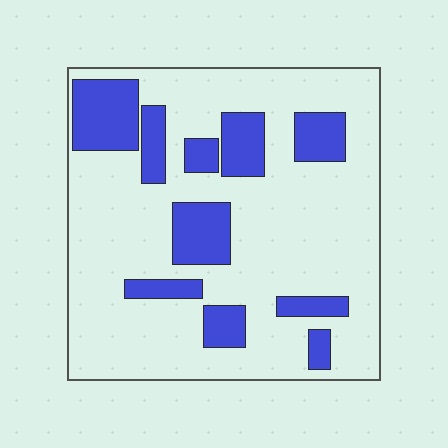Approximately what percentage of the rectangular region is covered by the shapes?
Approximately 25%.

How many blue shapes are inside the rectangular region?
10.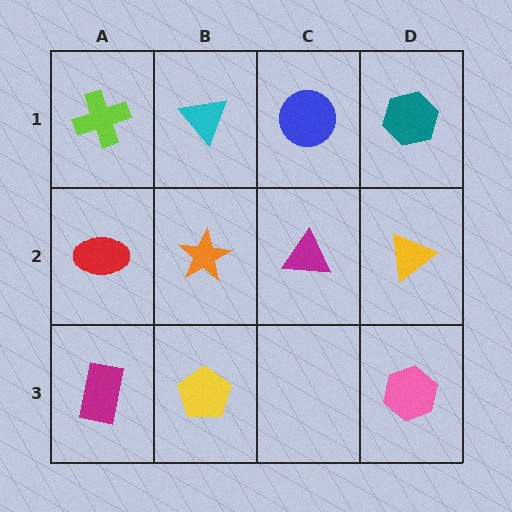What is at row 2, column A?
A red ellipse.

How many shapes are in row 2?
4 shapes.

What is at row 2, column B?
An orange star.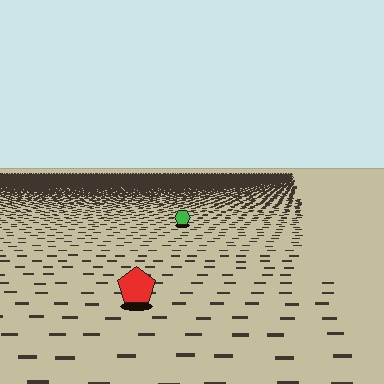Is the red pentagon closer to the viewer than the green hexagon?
Yes. The red pentagon is closer — you can tell from the texture gradient: the ground texture is coarser near it.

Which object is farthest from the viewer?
The green hexagon is farthest from the viewer. It appears smaller and the ground texture around it is denser.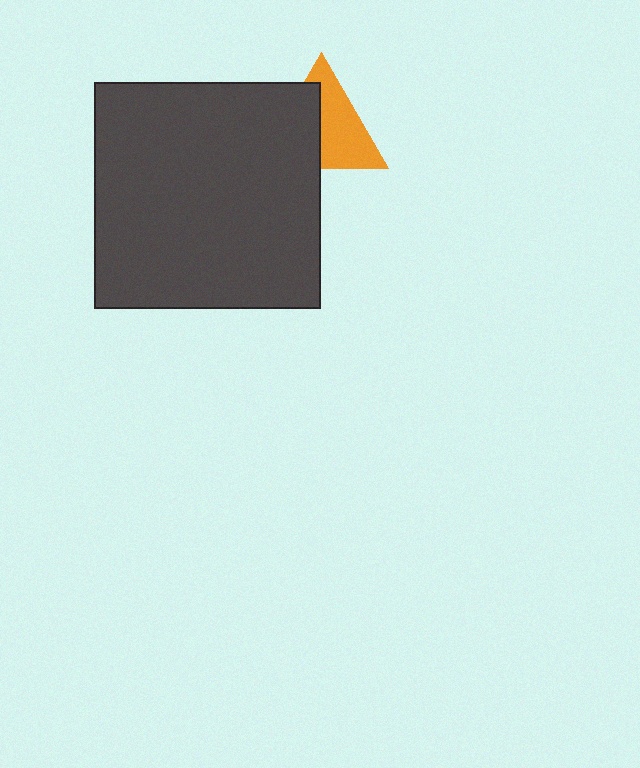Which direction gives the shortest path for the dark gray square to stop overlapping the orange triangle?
Moving left gives the shortest separation.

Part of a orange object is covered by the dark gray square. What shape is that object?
It is a triangle.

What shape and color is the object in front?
The object in front is a dark gray square.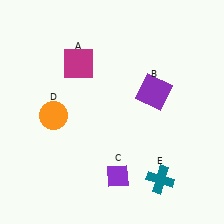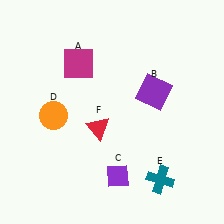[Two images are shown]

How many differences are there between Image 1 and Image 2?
There is 1 difference between the two images.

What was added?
A red triangle (F) was added in Image 2.